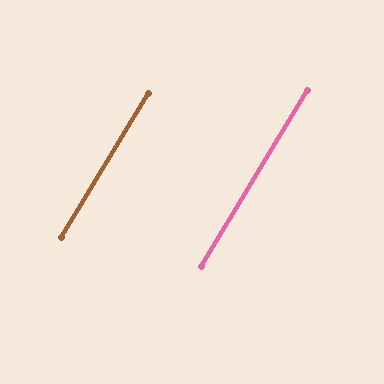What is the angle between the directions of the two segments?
Approximately 0 degrees.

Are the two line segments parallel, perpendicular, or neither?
Parallel — their directions differ by only 0.0°.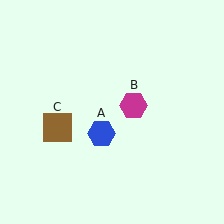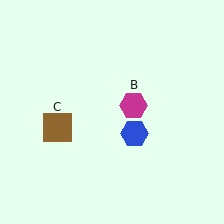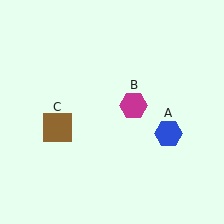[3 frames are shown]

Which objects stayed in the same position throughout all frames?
Magenta hexagon (object B) and brown square (object C) remained stationary.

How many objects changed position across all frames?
1 object changed position: blue hexagon (object A).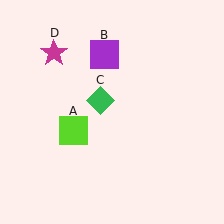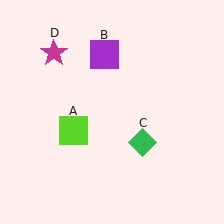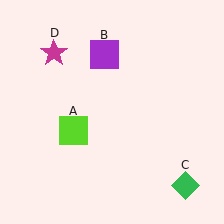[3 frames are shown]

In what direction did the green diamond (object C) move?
The green diamond (object C) moved down and to the right.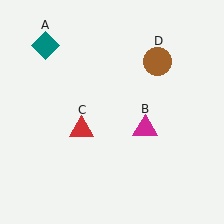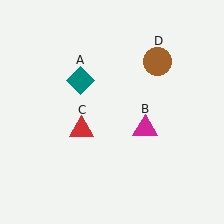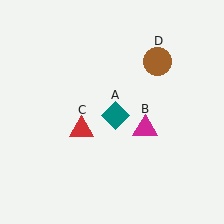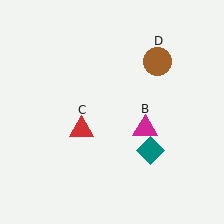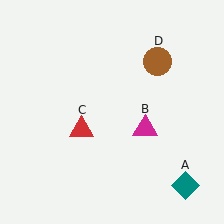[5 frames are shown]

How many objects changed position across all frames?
1 object changed position: teal diamond (object A).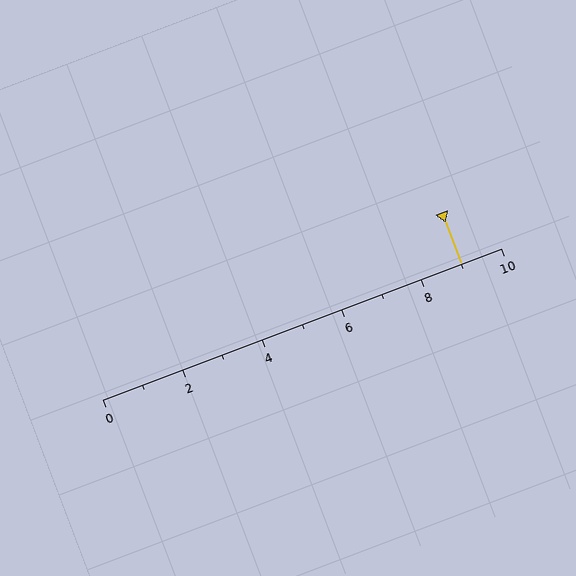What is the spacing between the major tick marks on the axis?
The major ticks are spaced 2 apart.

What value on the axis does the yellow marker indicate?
The marker indicates approximately 9.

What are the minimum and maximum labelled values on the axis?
The axis runs from 0 to 10.